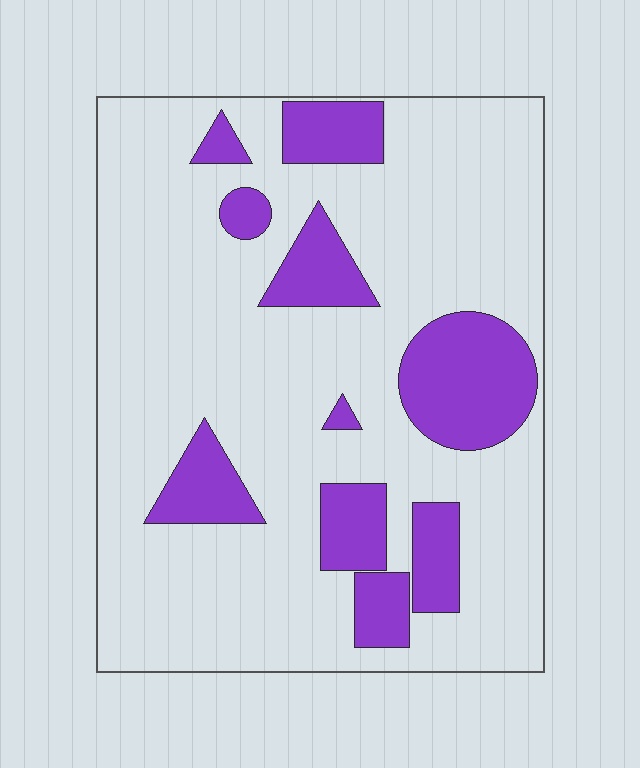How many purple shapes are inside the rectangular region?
10.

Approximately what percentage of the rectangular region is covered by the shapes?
Approximately 20%.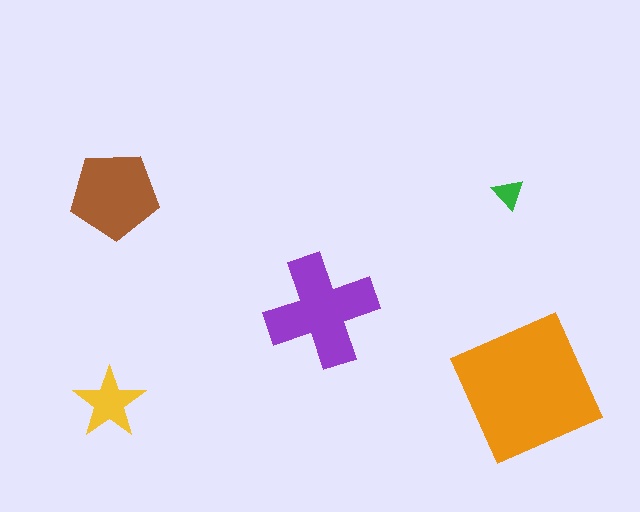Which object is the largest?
The orange square.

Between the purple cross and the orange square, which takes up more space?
The orange square.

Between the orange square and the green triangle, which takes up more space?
The orange square.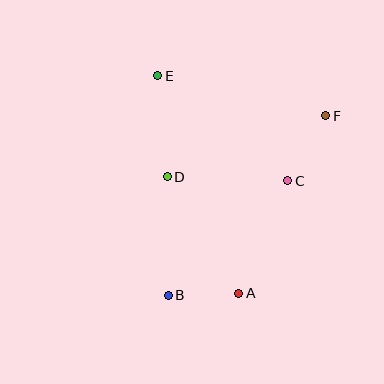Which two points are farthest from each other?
Points B and F are farthest from each other.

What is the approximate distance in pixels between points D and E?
The distance between D and E is approximately 101 pixels.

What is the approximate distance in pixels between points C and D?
The distance between C and D is approximately 120 pixels.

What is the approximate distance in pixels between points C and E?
The distance between C and E is approximately 167 pixels.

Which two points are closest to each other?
Points A and B are closest to each other.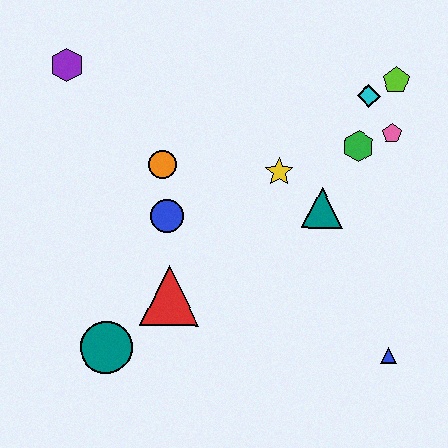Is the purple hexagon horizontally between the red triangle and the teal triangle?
No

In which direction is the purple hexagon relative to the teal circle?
The purple hexagon is above the teal circle.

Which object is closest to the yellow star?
The teal triangle is closest to the yellow star.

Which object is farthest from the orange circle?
The blue triangle is farthest from the orange circle.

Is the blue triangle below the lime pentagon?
Yes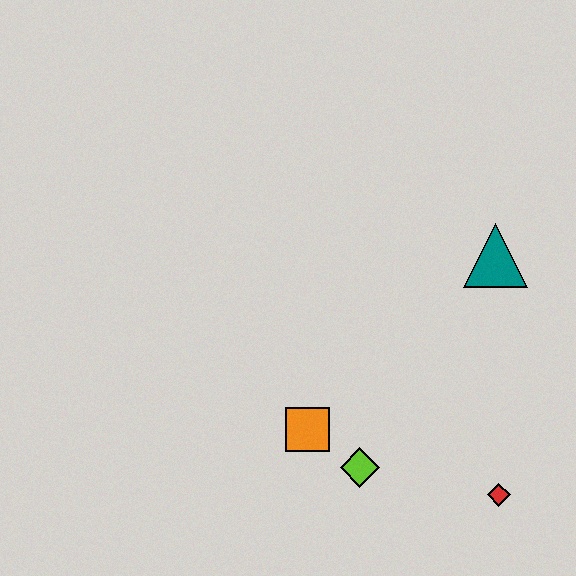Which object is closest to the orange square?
The lime diamond is closest to the orange square.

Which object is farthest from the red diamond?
The teal triangle is farthest from the red diamond.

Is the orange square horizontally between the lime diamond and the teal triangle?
No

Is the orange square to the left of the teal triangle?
Yes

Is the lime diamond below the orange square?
Yes